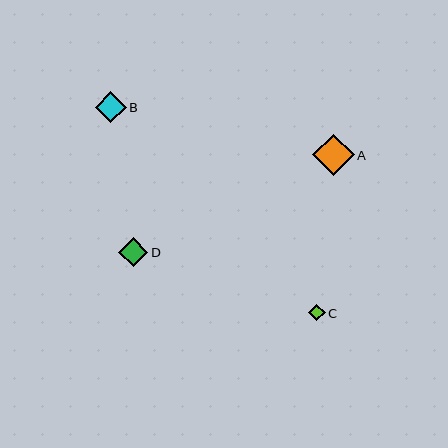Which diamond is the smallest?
Diamond C is the smallest with a size of approximately 16 pixels.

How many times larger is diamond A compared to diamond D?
Diamond A is approximately 1.4 times the size of diamond D.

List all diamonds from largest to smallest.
From largest to smallest: A, B, D, C.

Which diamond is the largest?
Diamond A is the largest with a size of approximately 42 pixels.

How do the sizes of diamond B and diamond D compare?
Diamond B and diamond D are approximately the same size.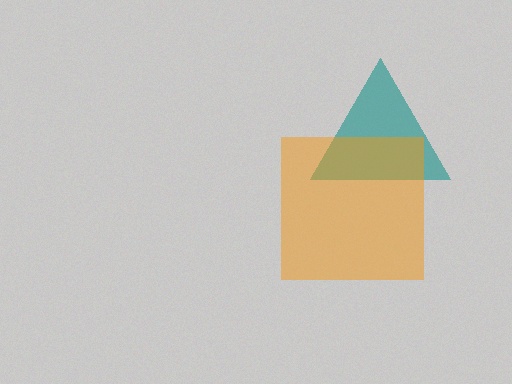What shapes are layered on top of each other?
The layered shapes are: a teal triangle, an orange square.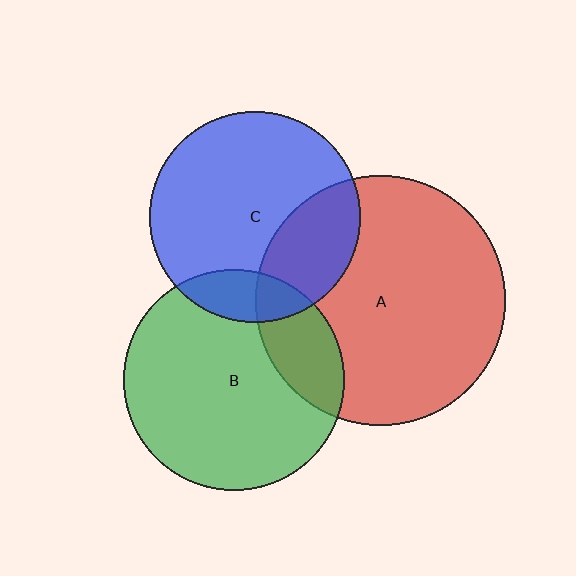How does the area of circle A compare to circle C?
Approximately 1.4 times.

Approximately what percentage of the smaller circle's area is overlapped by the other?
Approximately 20%.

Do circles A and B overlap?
Yes.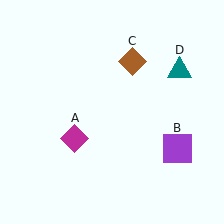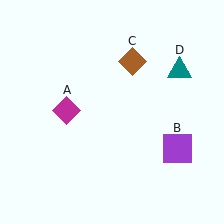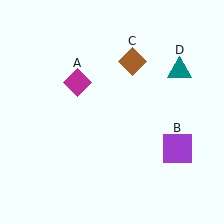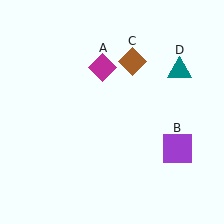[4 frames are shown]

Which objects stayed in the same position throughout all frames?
Purple square (object B) and brown diamond (object C) and teal triangle (object D) remained stationary.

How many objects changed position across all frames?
1 object changed position: magenta diamond (object A).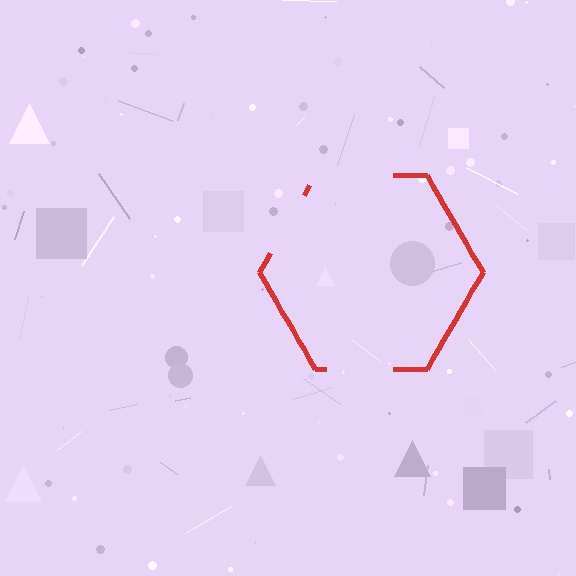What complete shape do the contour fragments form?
The contour fragments form a hexagon.